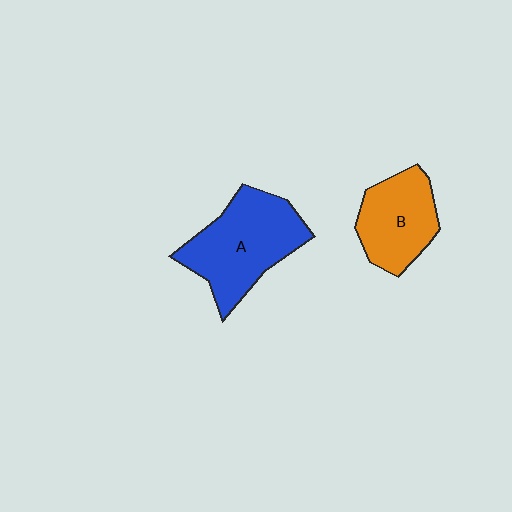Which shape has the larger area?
Shape A (blue).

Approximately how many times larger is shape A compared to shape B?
Approximately 1.4 times.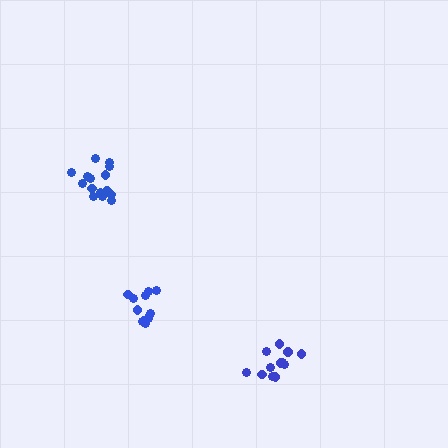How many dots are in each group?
Group 1: 12 dots, Group 2: 12 dots, Group 3: 15 dots (39 total).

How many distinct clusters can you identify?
There are 3 distinct clusters.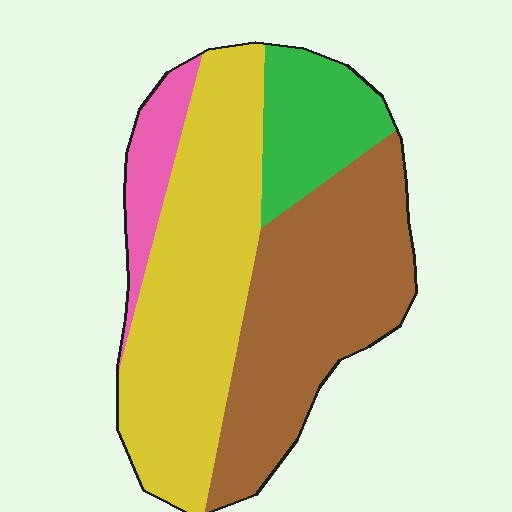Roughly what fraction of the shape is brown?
Brown takes up about three eighths (3/8) of the shape.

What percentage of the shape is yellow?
Yellow takes up about two fifths (2/5) of the shape.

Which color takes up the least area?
Pink, at roughly 10%.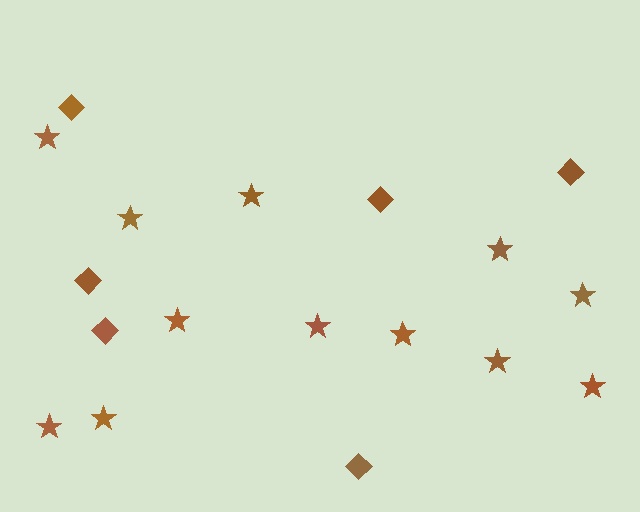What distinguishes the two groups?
There are 2 groups: one group of diamonds (6) and one group of stars (12).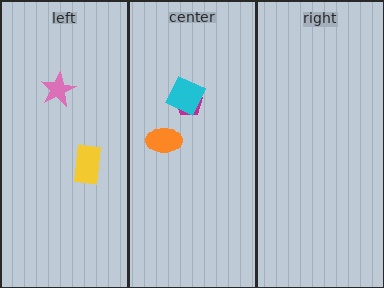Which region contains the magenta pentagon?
The center region.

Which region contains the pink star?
The left region.